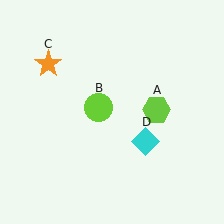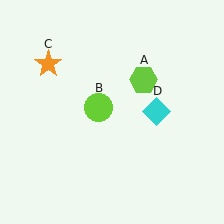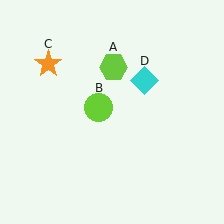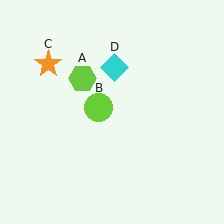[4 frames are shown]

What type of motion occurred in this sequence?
The lime hexagon (object A), cyan diamond (object D) rotated counterclockwise around the center of the scene.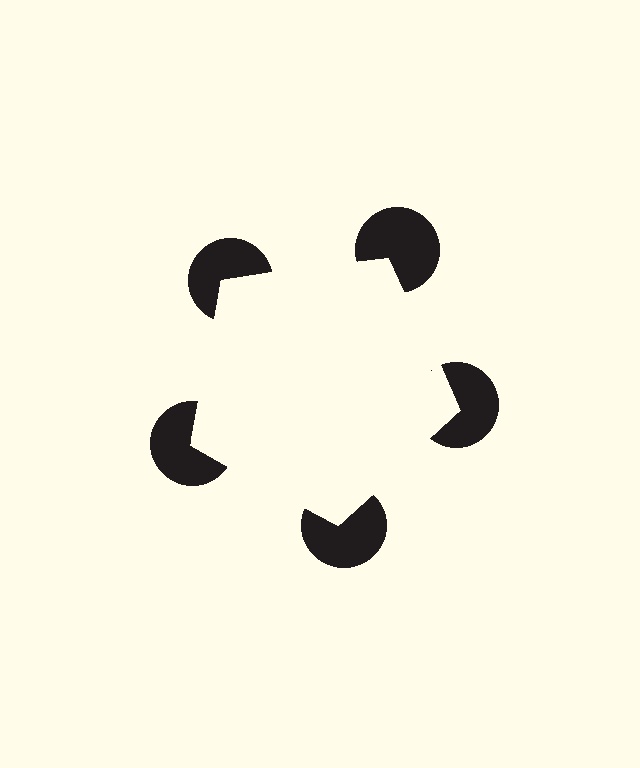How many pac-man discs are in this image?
There are 5 — one at each vertex of the illusory pentagon.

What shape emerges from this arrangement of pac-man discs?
An illusory pentagon — its edges are inferred from the aligned wedge cuts in the pac-man discs, not physically drawn.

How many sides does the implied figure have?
5 sides.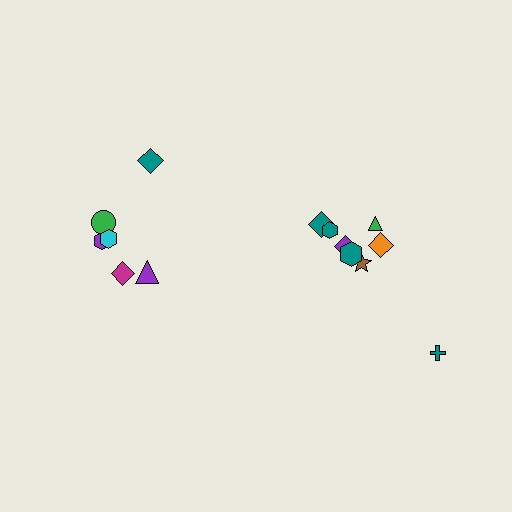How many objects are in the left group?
There are 6 objects.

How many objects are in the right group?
There are 8 objects.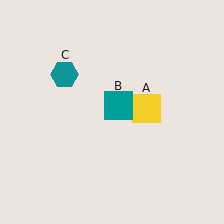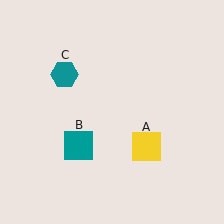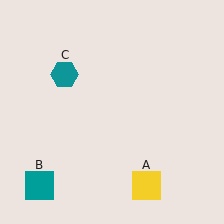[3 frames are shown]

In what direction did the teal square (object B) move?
The teal square (object B) moved down and to the left.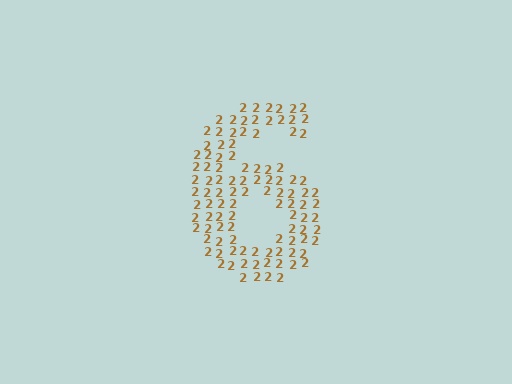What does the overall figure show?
The overall figure shows the digit 6.